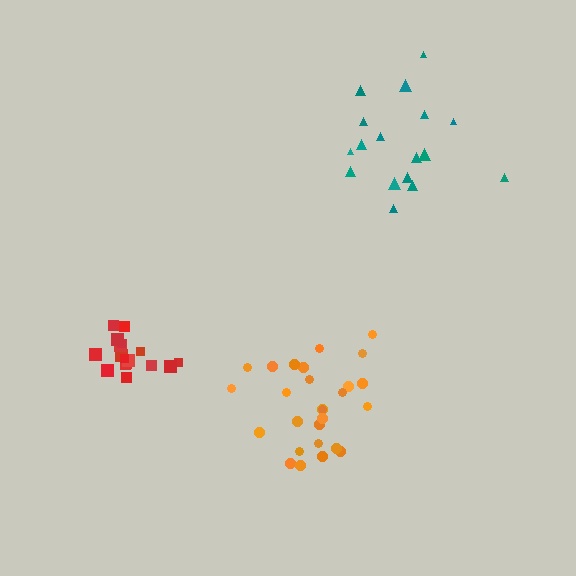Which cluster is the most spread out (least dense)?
Teal.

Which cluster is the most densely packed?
Red.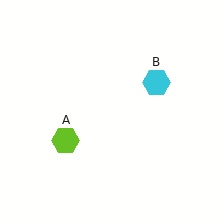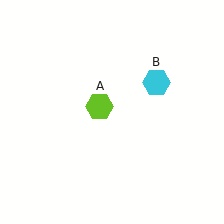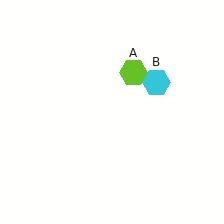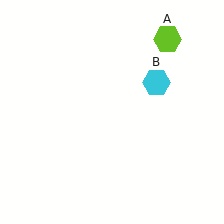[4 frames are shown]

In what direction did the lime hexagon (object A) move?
The lime hexagon (object A) moved up and to the right.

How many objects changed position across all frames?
1 object changed position: lime hexagon (object A).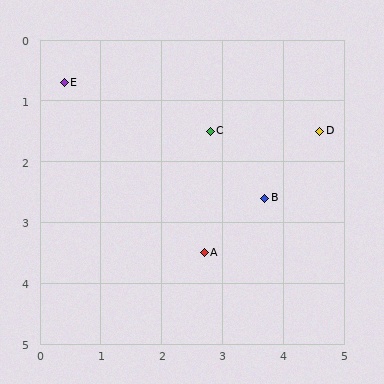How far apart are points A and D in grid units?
Points A and D are about 2.8 grid units apart.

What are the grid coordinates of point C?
Point C is at approximately (2.8, 1.5).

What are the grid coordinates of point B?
Point B is at approximately (3.7, 2.6).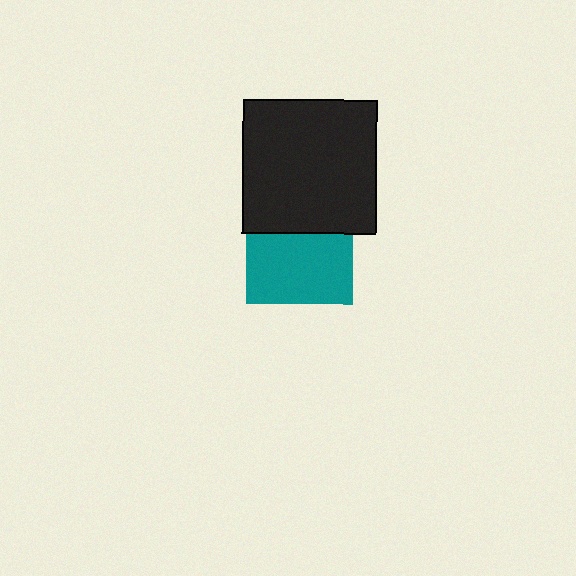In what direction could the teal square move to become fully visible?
The teal square could move down. That would shift it out from behind the black square entirely.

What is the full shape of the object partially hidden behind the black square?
The partially hidden object is a teal square.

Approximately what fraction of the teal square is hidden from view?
Roughly 35% of the teal square is hidden behind the black square.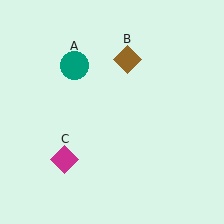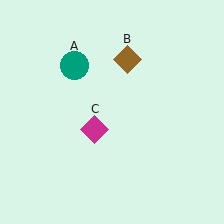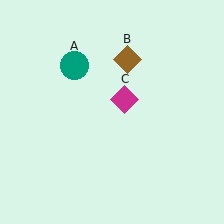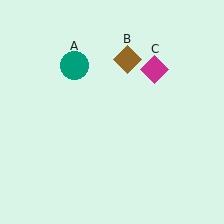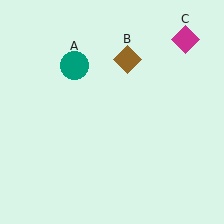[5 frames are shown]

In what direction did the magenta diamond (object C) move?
The magenta diamond (object C) moved up and to the right.